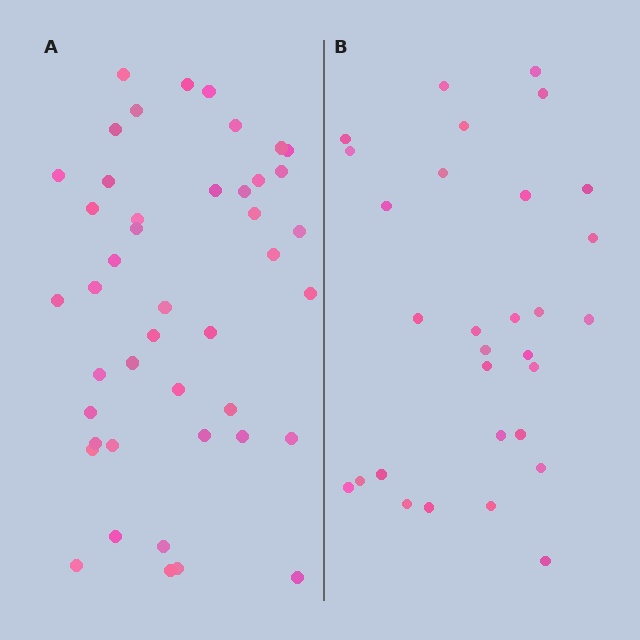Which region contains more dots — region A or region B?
Region A (the left region) has more dots.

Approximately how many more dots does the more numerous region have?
Region A has approximately 15 more dots than region B.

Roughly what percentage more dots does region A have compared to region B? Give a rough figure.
About 45% more.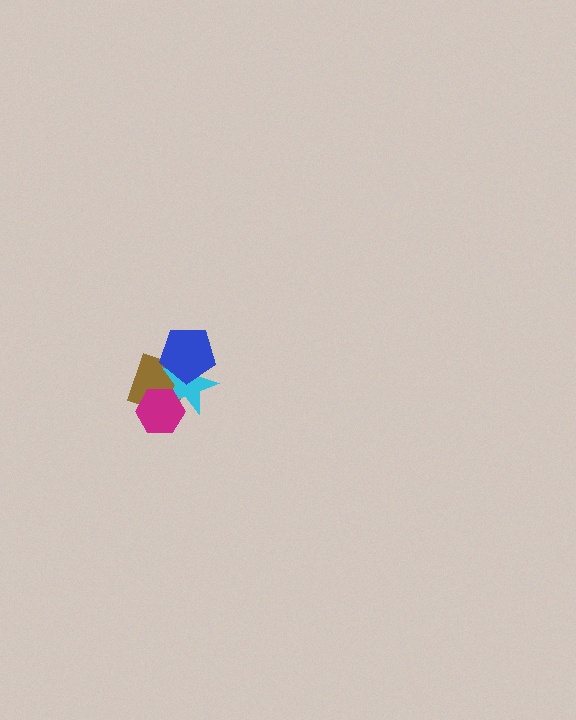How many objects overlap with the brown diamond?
3 objects overlap with the brown diamond.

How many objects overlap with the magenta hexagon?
2 objects overlap with the magenta hexagon.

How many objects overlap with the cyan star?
3 objects overlap with the cyan star.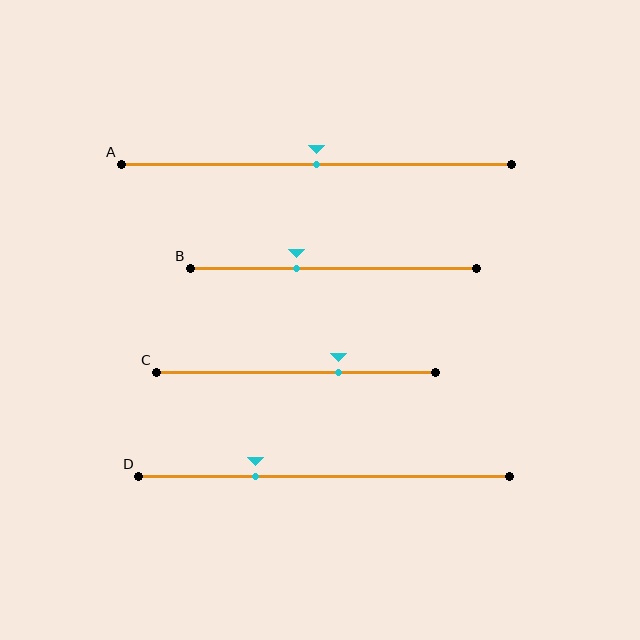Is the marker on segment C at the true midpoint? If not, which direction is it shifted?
No, the marker on segment C is shifted to the right by about 15% of the segment length.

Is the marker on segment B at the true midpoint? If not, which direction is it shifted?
No, the marker on segment B is shifted to the left by about 13% of the segment length.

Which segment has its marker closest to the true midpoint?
Segment A has its marker closest to the true midpoint.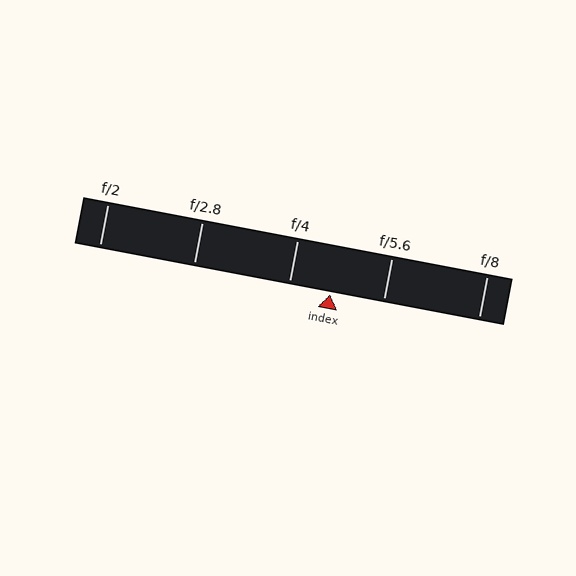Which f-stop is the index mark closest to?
The index mark is closest to f/4.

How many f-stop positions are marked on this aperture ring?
There are 5 f-stop positions marked.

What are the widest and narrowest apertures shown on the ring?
The widest aperture shown is f/2 and the narrowest is f/8.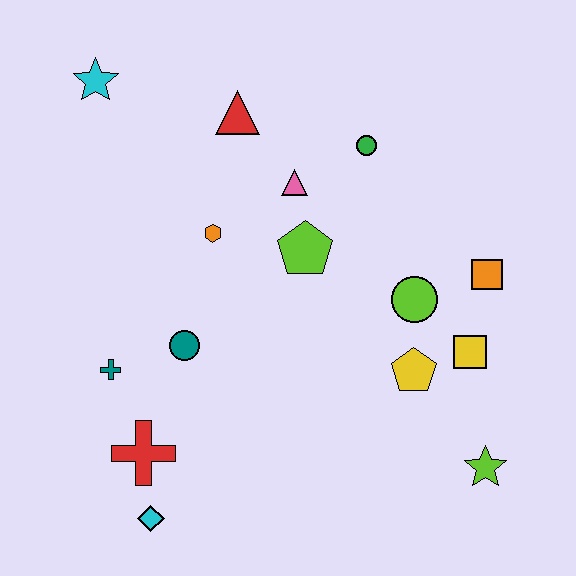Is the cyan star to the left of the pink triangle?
Yes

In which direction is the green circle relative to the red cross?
The green circle is above the red cross.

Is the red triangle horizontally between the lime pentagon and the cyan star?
Yes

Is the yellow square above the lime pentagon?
No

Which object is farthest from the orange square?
The cyan star is farthest from the orange square.